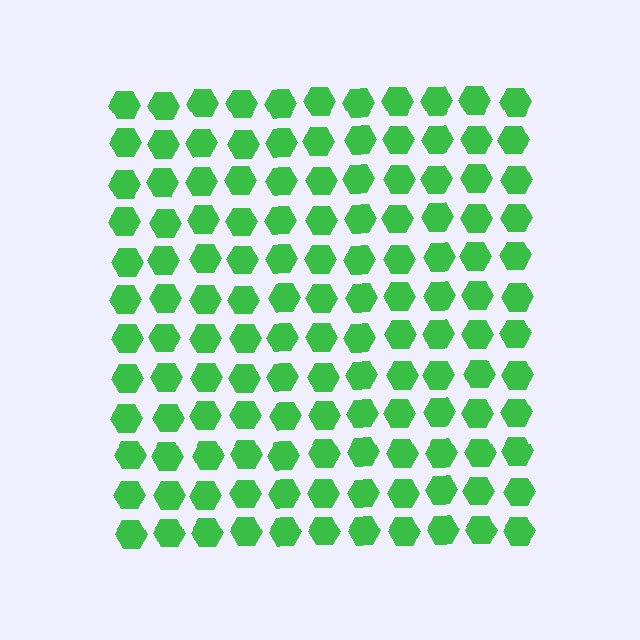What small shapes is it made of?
It is made of small hexagons.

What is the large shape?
The large shape is a square.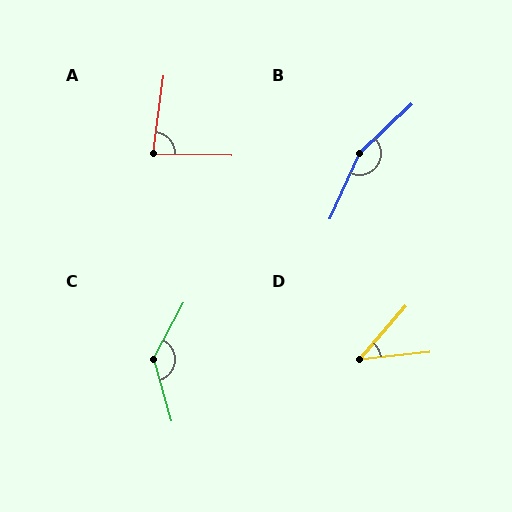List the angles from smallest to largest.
D (43°), A (83°), C (135°), B (158°).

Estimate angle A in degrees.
Approximately 83 degrees.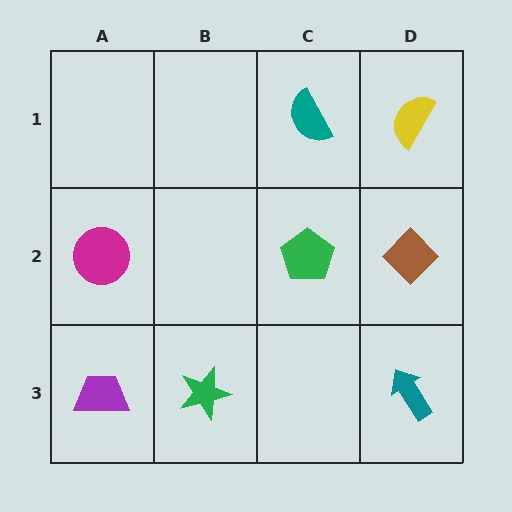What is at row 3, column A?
A purple trapezoid.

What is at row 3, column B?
A green star.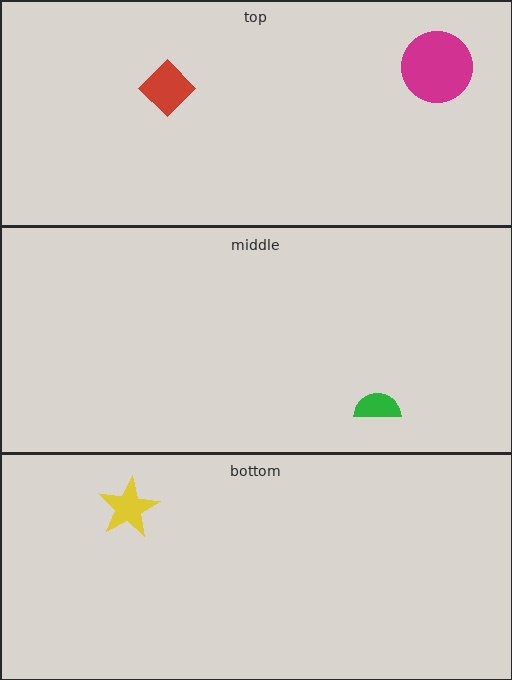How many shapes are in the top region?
2.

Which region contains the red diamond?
The top region.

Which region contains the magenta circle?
The top region.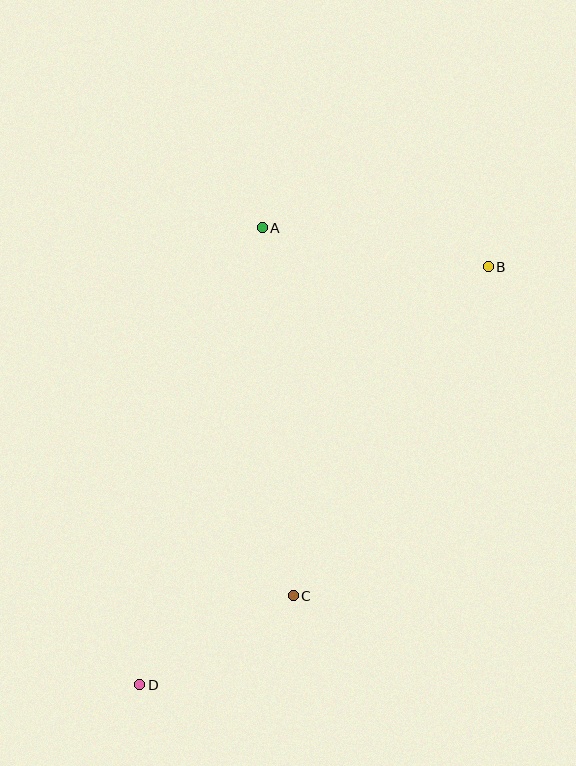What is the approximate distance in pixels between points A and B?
The distance between A and B is approximately 229 pixels.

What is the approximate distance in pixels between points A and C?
The distance between A and C is approximately 370 pixels.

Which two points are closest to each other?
Points C and D are closest to each other.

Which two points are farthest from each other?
Points B and D are farthest from each other.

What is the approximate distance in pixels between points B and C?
The distance between B and C is approximately 382 pixels.